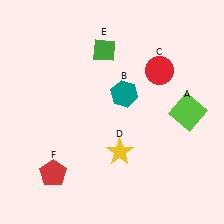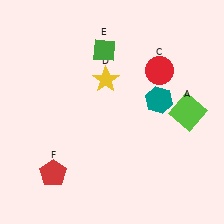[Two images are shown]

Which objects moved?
The objects that moved are: the teal hexagon (B), the yellow star (D).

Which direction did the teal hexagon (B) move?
The teal hexagon (B) moved right.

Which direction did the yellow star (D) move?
The yellow star (D) moved up.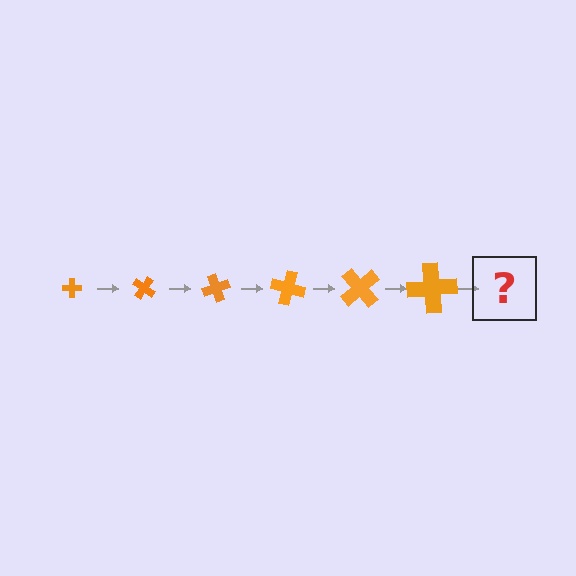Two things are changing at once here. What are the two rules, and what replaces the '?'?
The two rules are that the cross grows larger each step and it rotates 35 degrees each step. The '?' should be a cross, larger than the previous one and rotated 210 degrees from the start.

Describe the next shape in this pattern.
It should be a cross, larger than the previous one and rotated 210 degrees from the start.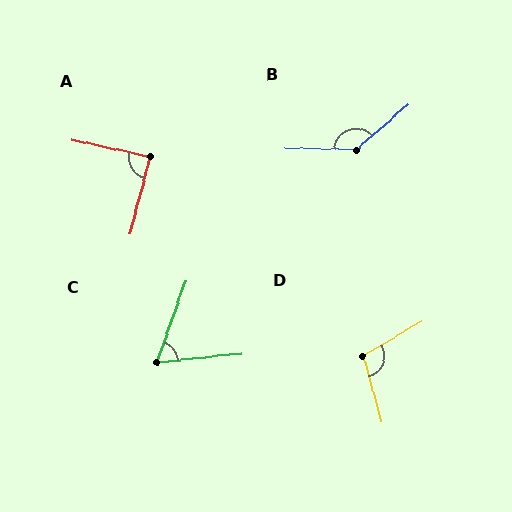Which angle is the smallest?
C, at approximately 65 degrees.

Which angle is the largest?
B, at approximately 138 degrees.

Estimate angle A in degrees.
Approximately 88 degrees.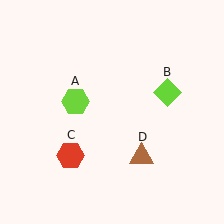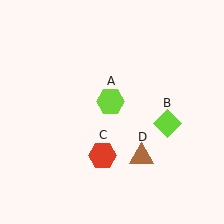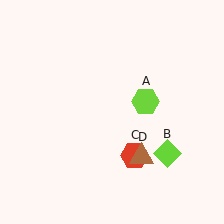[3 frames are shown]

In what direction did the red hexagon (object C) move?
The red hexagon (object C) moved right.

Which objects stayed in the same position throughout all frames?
Brown triangle (object D) remained stationary.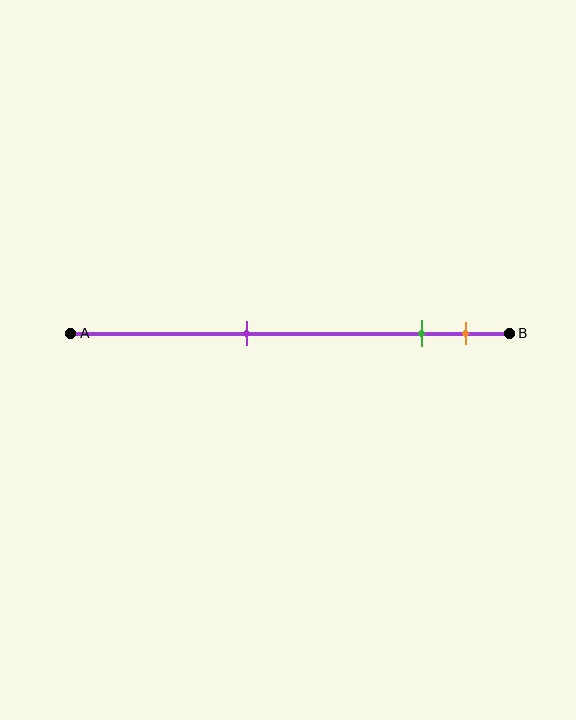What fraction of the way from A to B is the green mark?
The green mark is approximately 80% (0.8) of the way from A to B.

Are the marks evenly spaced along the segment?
No, the marks are not evenly spaced.